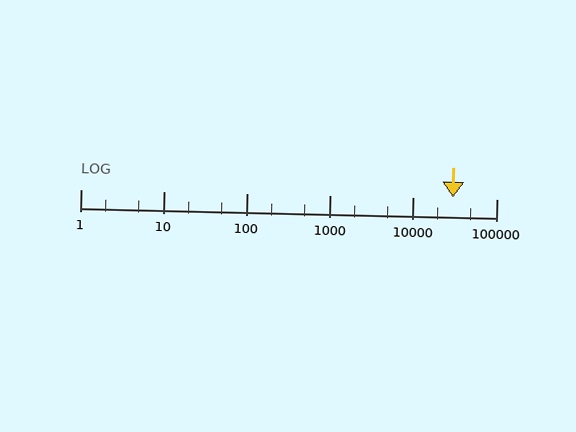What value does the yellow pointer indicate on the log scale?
The pointer indicates approximately 30000.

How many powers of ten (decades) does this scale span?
The scale spans 5 decades, from 1 to 100000.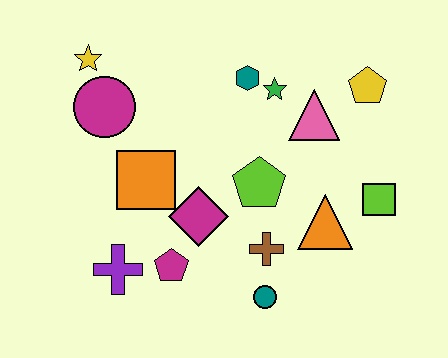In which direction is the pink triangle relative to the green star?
The pink triangle is to the right of the green star.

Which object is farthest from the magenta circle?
The lime square is farthest from the magenta circle.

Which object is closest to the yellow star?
The magenta circle is closest to the yellow star.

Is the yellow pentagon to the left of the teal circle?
No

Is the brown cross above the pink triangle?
No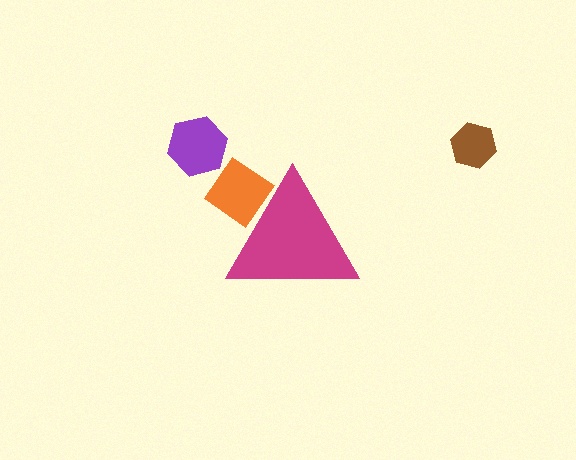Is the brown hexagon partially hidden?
No, the brown hexagon is fully visible.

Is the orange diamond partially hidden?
Yes, the orange diamond is partially hidden behind the magenta triangle.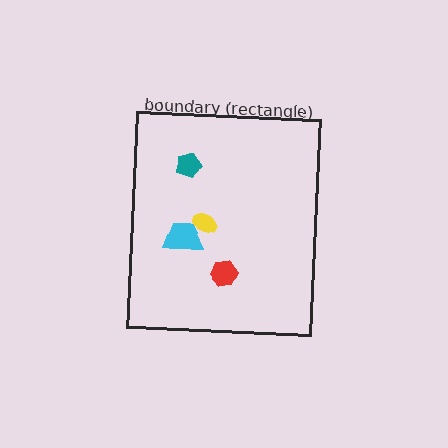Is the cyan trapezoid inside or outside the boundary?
Inside.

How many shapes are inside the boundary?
4 inside, 0 outside.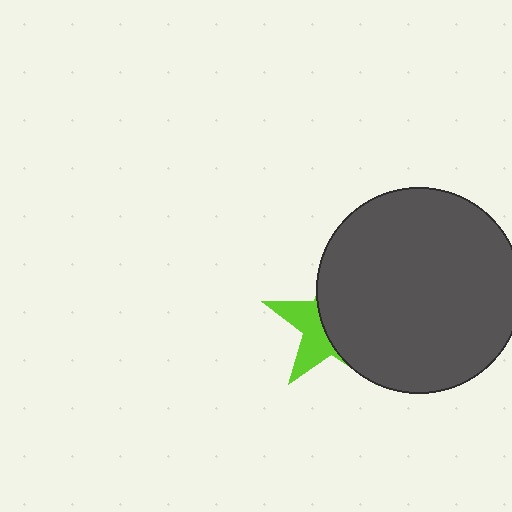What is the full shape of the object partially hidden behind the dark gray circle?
The partially hidden object is a lime star.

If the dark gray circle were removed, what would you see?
You would see the complete lime star.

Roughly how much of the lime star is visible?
A small part of it is visible (roughly 37%).